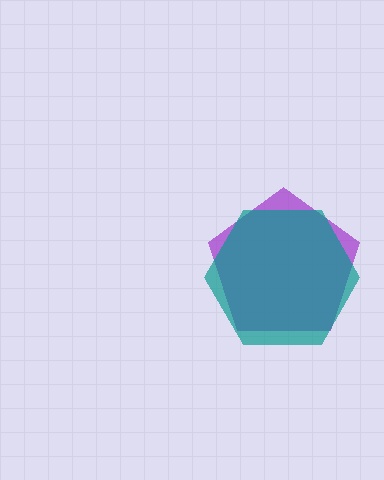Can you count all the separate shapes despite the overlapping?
Yes, there are 2 separate shapes.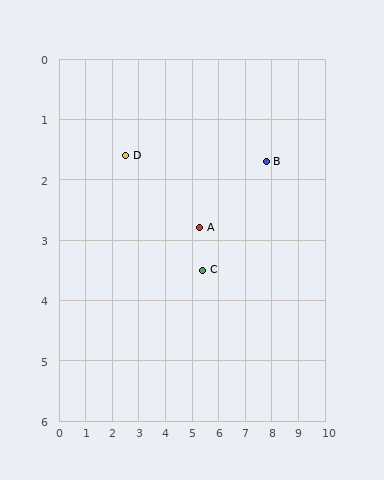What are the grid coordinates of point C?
Point C is at approximately (5.4, 3.5).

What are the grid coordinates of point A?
Point A is at approximately (5.3, 2.8).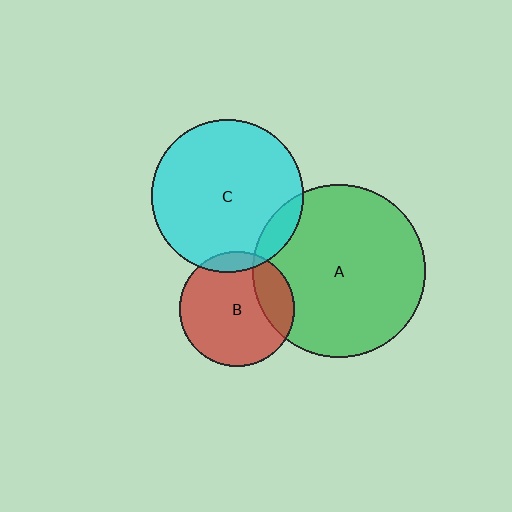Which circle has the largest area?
Circle A (green).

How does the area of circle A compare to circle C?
Approximately 1.3 times.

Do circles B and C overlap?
Yes.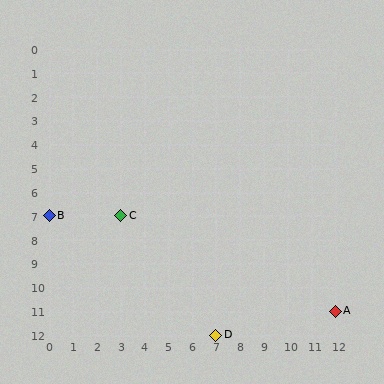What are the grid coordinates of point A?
Point A is at grid coordinates (12, 11).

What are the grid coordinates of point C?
Point C is at grid coordinates (3, 7).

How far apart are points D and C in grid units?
Points D and C are 4 columns and 5 rows apart (about 6.4 grid units diagonally).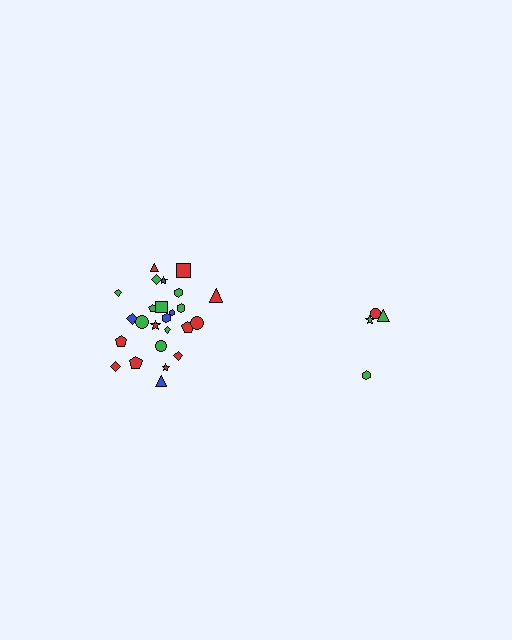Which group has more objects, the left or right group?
The left group.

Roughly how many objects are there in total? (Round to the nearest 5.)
Roughly 30 objects in total.